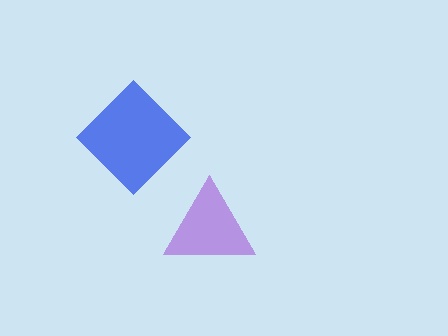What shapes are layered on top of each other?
The layered shapes are: a purple triangle, a blue diamond.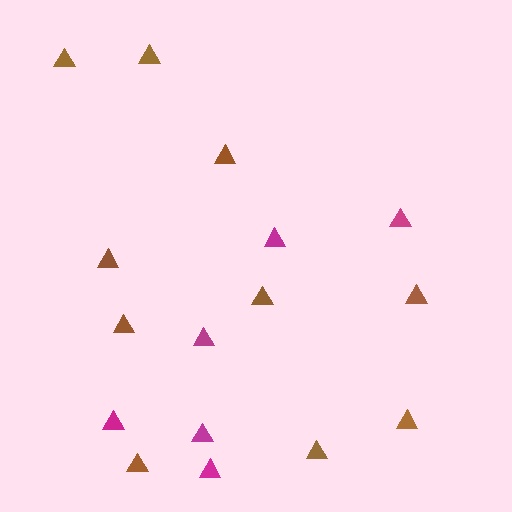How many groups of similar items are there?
There are 2 groups: one group of magenta triangles (6) and one group of brown triangles (10).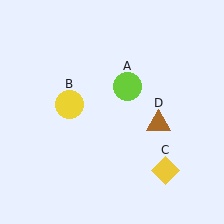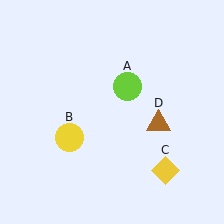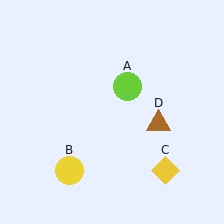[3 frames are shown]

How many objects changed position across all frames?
1 object changed position: yellow circle (object B).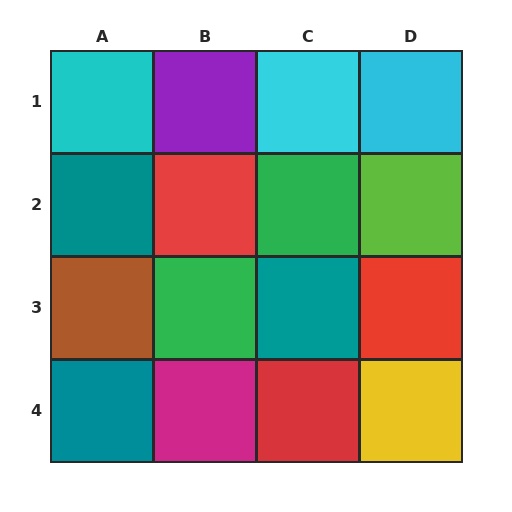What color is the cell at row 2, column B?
Red.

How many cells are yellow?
1 cell is yellow.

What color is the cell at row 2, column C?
Green.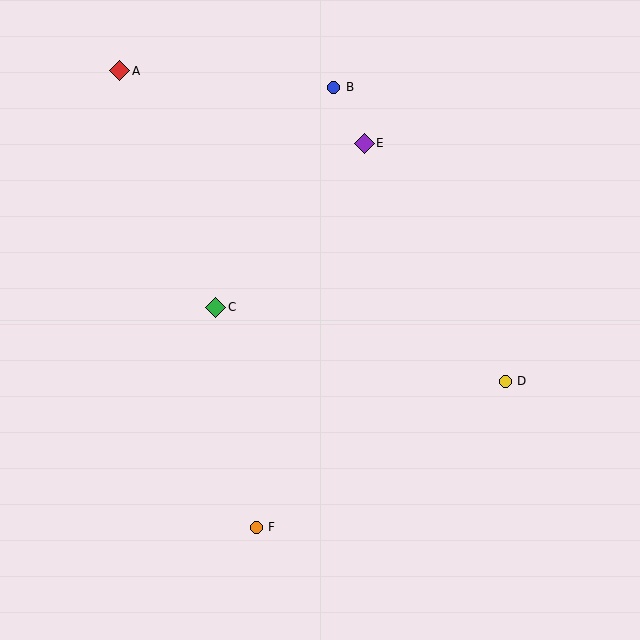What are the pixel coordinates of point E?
Point E is at (364, 143).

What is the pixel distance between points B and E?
The distance between B and E is 64 pixels.